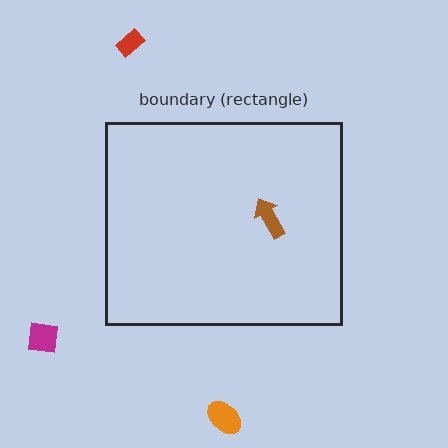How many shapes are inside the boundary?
1 inside, 3 outside.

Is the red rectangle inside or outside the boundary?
Outside.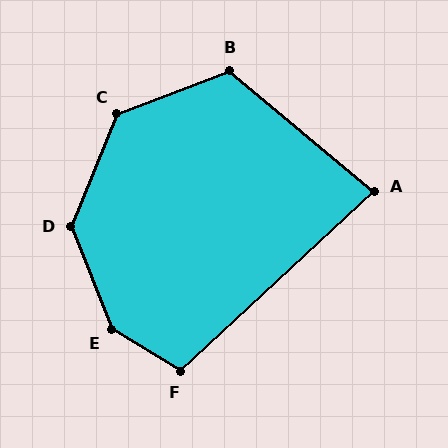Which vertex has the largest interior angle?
E, at approximately 144 degrees.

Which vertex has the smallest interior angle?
A, at approximately 83 degrees.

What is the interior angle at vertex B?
Approximately 119 degrees (obtuse).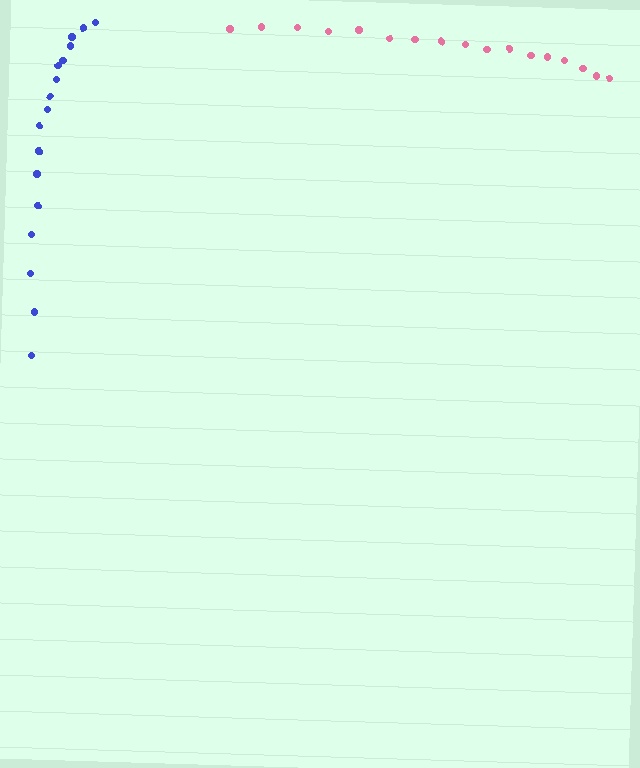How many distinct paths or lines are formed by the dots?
There are 2 distinct paths.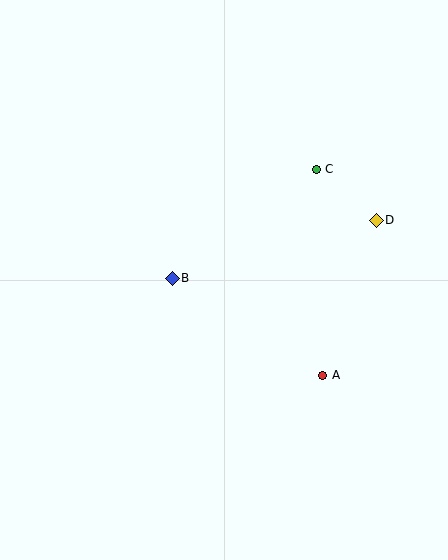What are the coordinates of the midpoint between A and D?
The midpoint between A and D is at (349, 298).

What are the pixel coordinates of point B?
Point B is at (172, 278).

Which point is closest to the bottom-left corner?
Point B is closest to the bottom-left corner.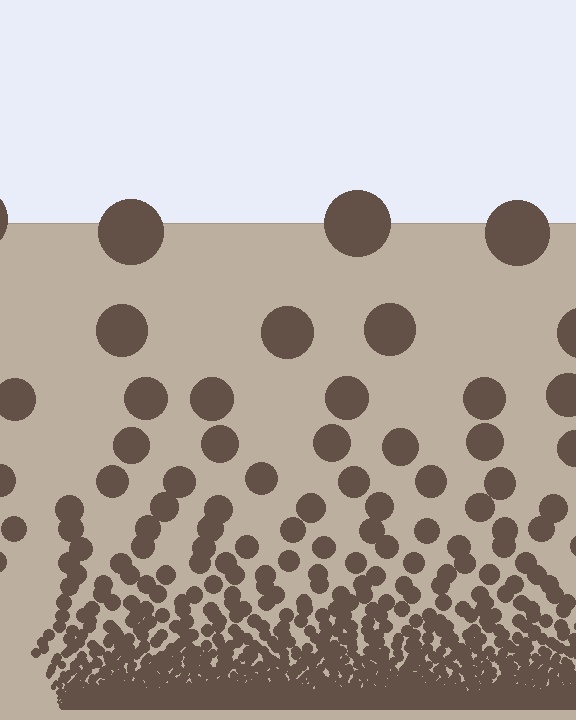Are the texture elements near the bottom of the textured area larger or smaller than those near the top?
Smaller. The gradient is inverted — elements near the bottom are smaller and denser.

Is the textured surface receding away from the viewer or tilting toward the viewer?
The surface appears to tilt toward the viewer. Texture elements get larger and sparser toward the top.